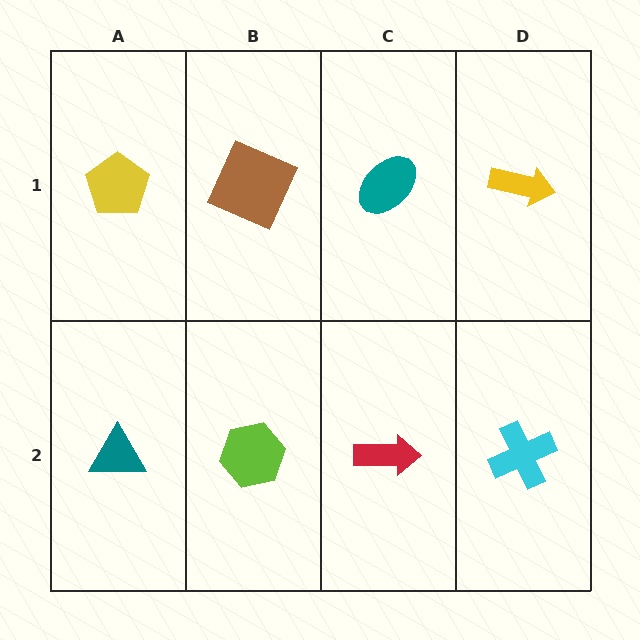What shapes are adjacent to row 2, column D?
A yellow arrow (row 1, column D), a red arrow (row 2, column C).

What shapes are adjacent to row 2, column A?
A yellow pentagon (row 1, column A), a lime hexagon (row 2, column B).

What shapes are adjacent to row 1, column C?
A red arrow (row 2, column C), a brown square (row 1, column B), a yellow arrow (row 1, column D).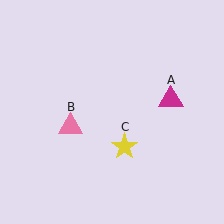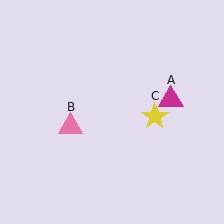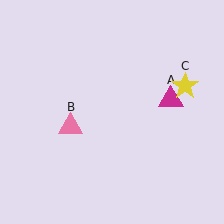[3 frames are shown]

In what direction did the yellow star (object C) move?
The yellow star (object C) moved up and to the right.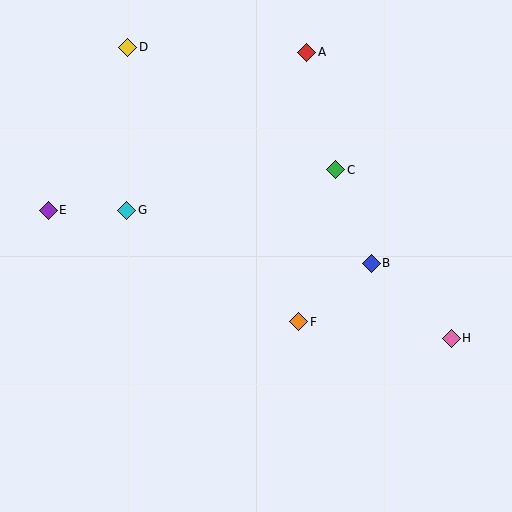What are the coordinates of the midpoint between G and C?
The midpoint between G and C is at (231, 190).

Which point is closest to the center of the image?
Point F at (299, 322) is closest to the center.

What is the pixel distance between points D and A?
The distance between D and A is 179 pixels.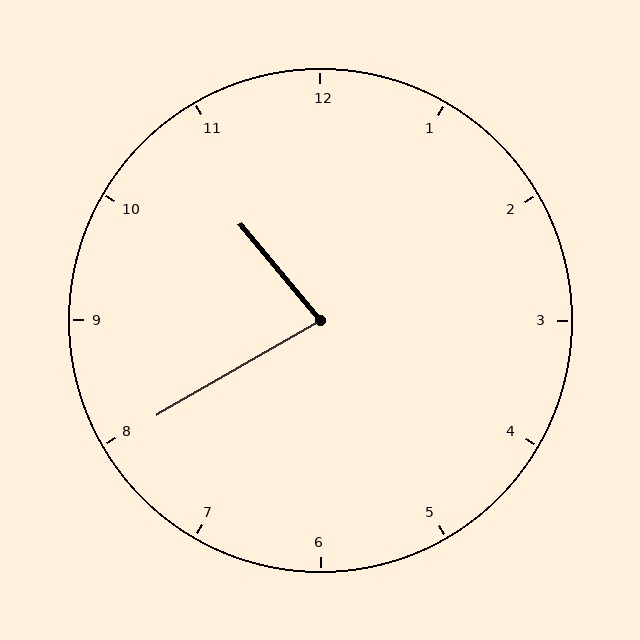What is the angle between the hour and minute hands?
Approximately 80 degrees.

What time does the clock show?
10:40.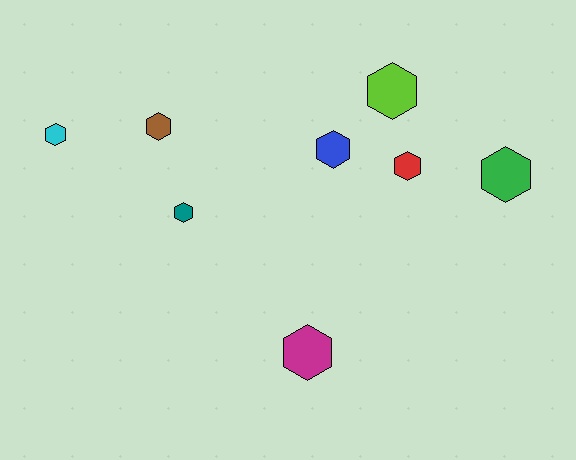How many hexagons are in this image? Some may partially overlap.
There are 8 hexagons.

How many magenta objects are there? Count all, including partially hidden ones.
There is 1 magenta object.